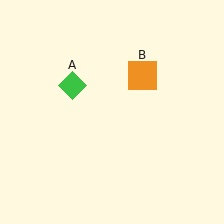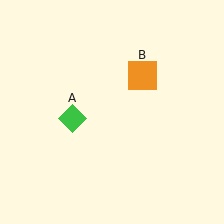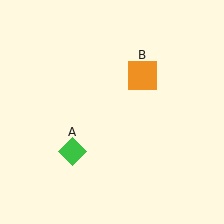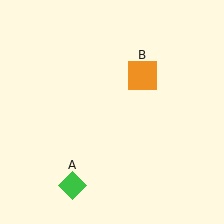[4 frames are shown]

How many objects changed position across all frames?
1 object changed position: green diamond (object A).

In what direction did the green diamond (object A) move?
The green diamond (object A) moved down.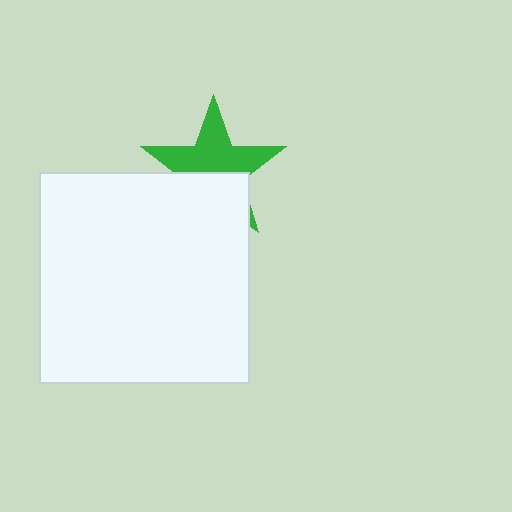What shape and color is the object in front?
The object in front is a white square.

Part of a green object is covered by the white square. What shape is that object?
It is a star.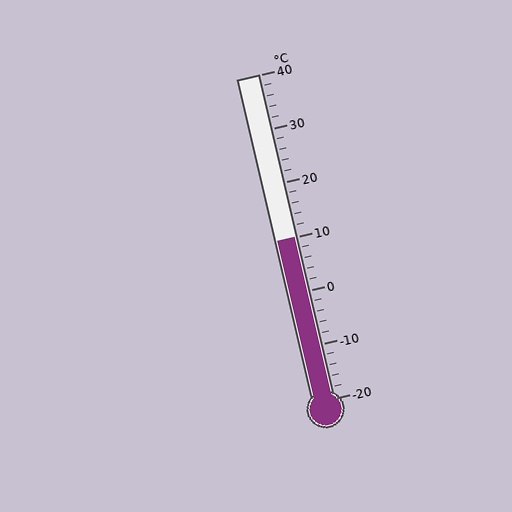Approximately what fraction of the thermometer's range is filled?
The thermometer is filled to approximately 50% of its range.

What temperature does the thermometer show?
The thermometer shows approximately 10°C.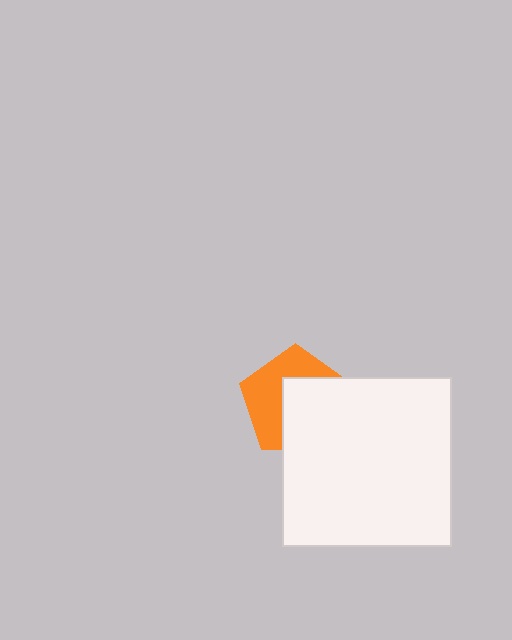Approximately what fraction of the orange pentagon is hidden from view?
Roughly 52% of the orange pentagon is hidden behind the white square.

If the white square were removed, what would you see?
You would see the complete orange pentagon.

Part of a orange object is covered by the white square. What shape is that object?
It is a pentagon.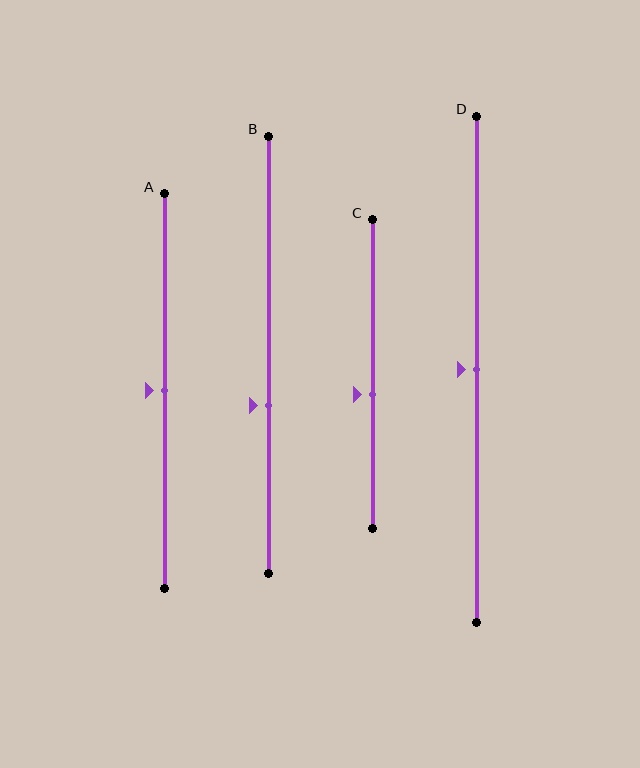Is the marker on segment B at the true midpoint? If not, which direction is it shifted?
No, the marker on segment B is shifted downward by about 12% of the segment length.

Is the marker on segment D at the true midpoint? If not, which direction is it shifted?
Yes, the marker on segment D is at the true midpoint.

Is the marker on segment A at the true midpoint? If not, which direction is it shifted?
Yes, the marker on segment A is at the true midpoint.